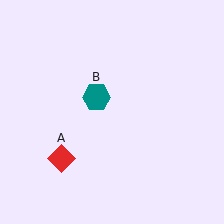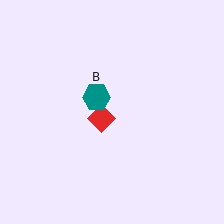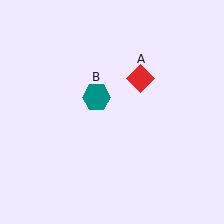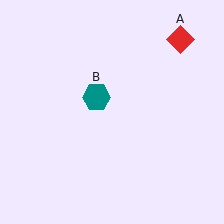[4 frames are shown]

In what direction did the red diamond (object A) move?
The red diamond (object A) moved up and to the right.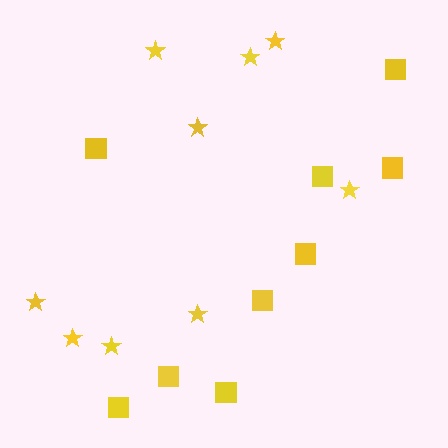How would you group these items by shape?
There are 2 groups: one group of stars (9) and one group of squares (9).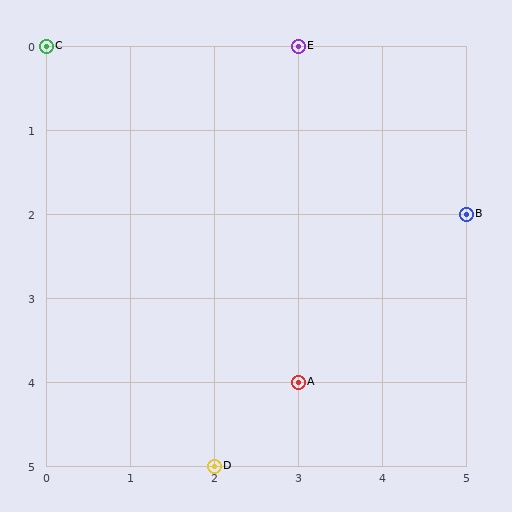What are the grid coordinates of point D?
Point D is at grid coordinates (2, 5).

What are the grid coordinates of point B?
Point B is at grid coordinates (5, 2).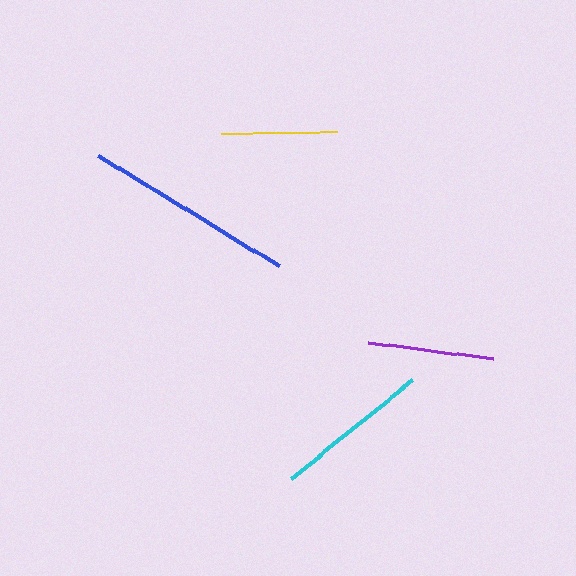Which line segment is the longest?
The blue line is the longest at approximately 212 pixels.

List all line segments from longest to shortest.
From longest to shortest: blue, cyan, purple, yellow.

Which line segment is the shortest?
The yellow line is the shortest at approximately 116 pixels.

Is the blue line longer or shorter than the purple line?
The blue line is longer than the purple line.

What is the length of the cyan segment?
The cyan segment is approximately 156 pixels long.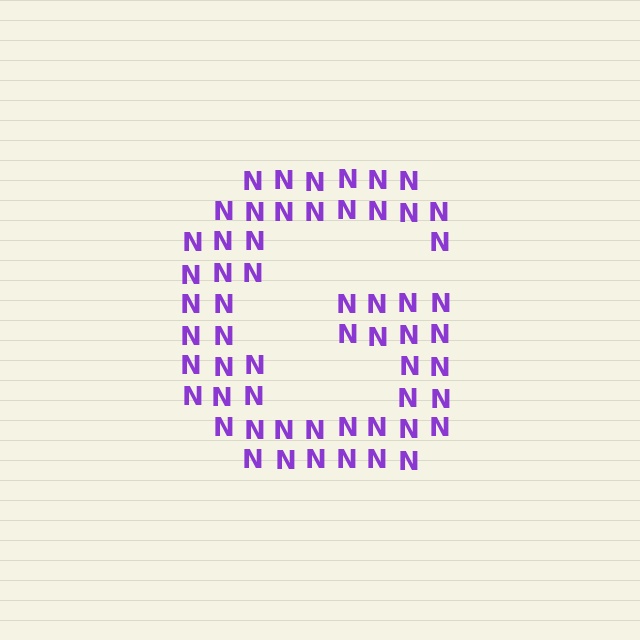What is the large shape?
The large shape is the letter G.